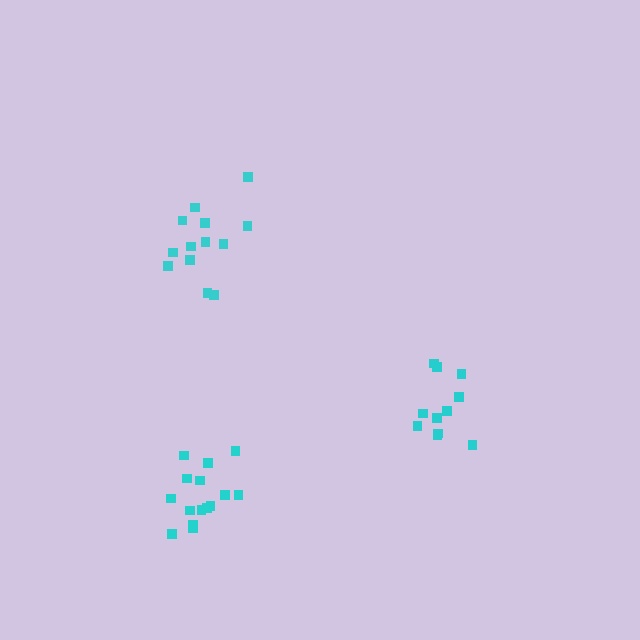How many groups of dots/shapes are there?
There are 3 groups.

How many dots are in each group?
Group 1: 15 dots, Group 2: 11 dots, Group 3: 13 dots (39 total).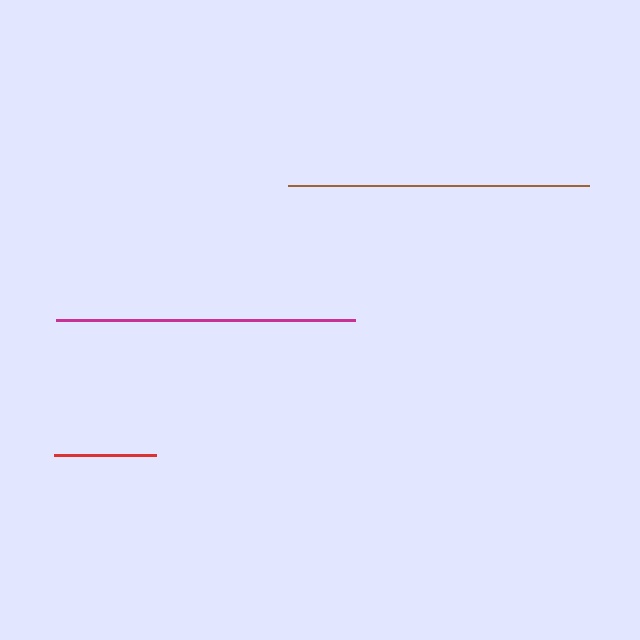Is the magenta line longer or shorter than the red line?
The magenta line is longer than the red line.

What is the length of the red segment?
The red segment is approximately 102 pixels long.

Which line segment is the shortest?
The red line is the shortest at approximately 102 pixels.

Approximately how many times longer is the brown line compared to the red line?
The brown line is approximately 3.0 times the length of the red line.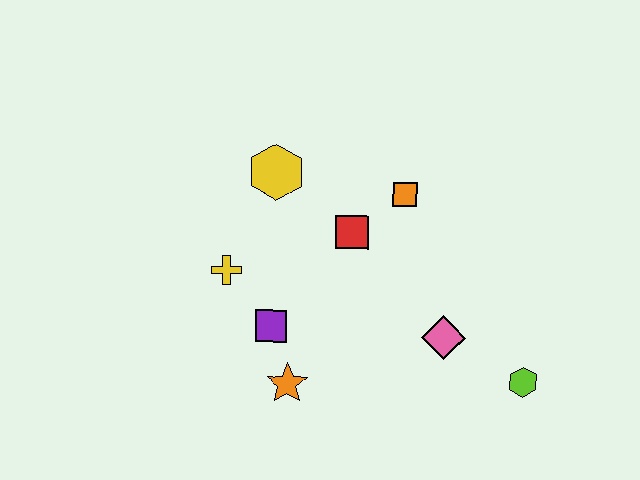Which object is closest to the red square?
The orange square is closest to the red square.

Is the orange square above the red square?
Yes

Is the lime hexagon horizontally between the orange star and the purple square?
No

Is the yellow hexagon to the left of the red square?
Yes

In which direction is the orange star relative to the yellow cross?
The orange star is below the yellow cross.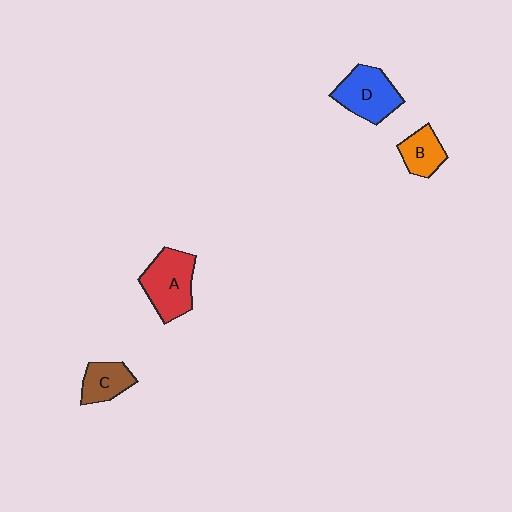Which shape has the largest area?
Shape A (red).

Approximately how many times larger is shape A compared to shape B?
Approximately 1.8 times.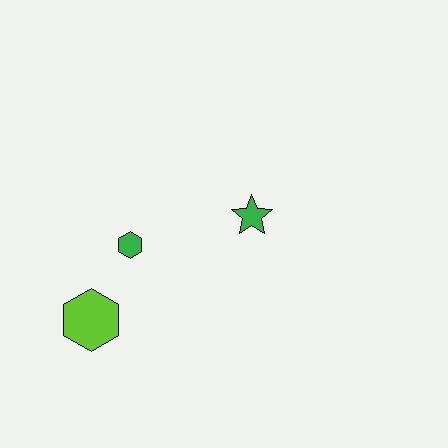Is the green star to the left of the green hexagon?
No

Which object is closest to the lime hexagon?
The green hexagon is closest to the lime hexagon.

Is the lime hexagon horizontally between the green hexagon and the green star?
No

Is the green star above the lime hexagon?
Yes